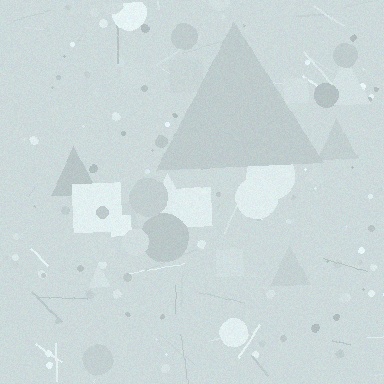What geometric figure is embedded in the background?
A triangle is embedded in the background.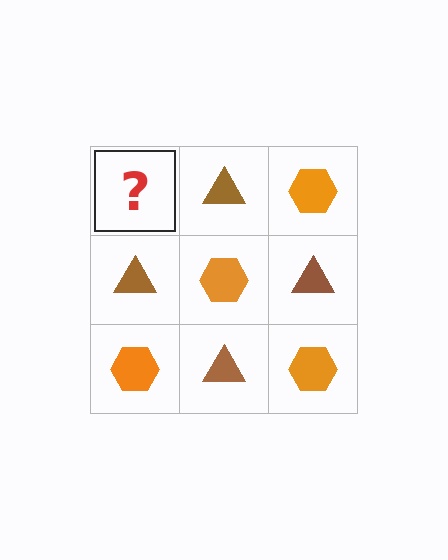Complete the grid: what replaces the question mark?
The question mark should be replaced with an orange hexagon.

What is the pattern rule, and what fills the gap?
The rule is that it alternates orange hexagon and brown triangle in a checkerboard pattern. The gap should be filled with an orange hexagon.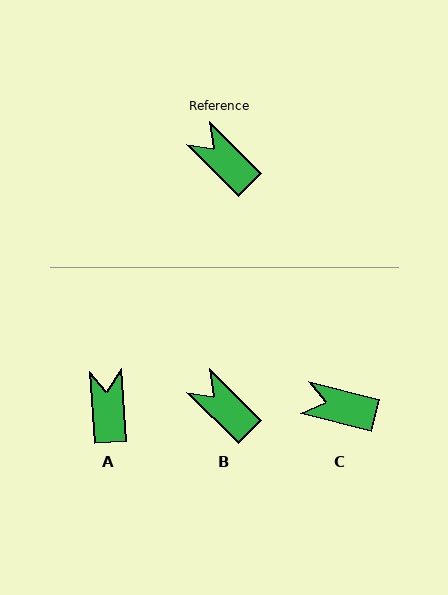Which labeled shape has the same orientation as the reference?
B.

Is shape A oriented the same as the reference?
No, it is off by about 41 degrees.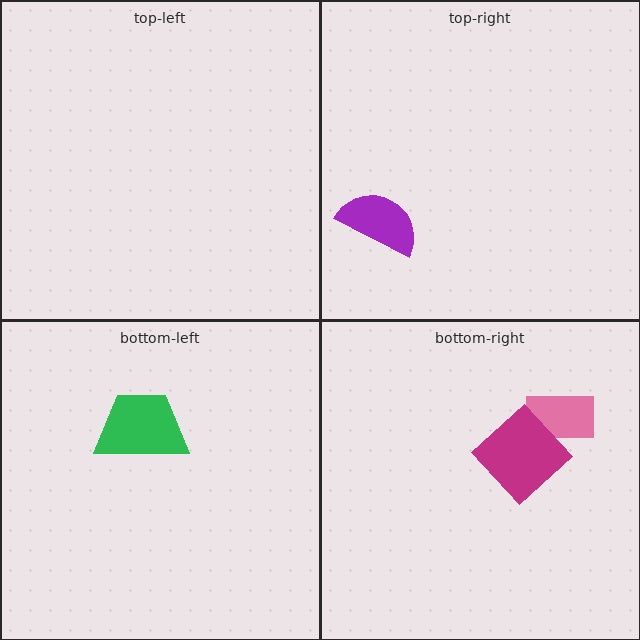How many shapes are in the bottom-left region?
1.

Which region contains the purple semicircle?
The top-right region.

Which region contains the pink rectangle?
The bottom-right region.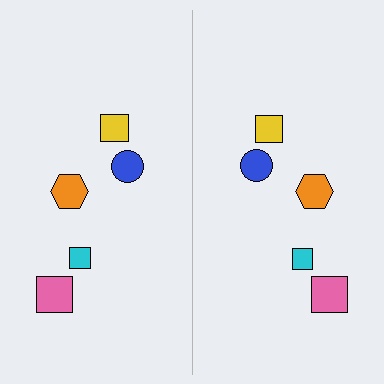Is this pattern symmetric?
Yes, this pattern has bilateral (reflection) symmetry.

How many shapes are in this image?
There are 10 shapes in this image.